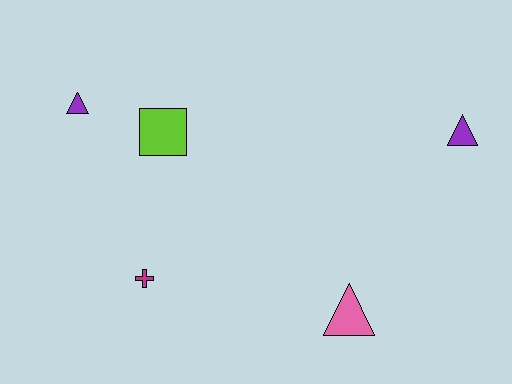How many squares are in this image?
There is 1 square.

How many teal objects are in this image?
There are no teal objects.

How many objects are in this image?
There are 5 objects.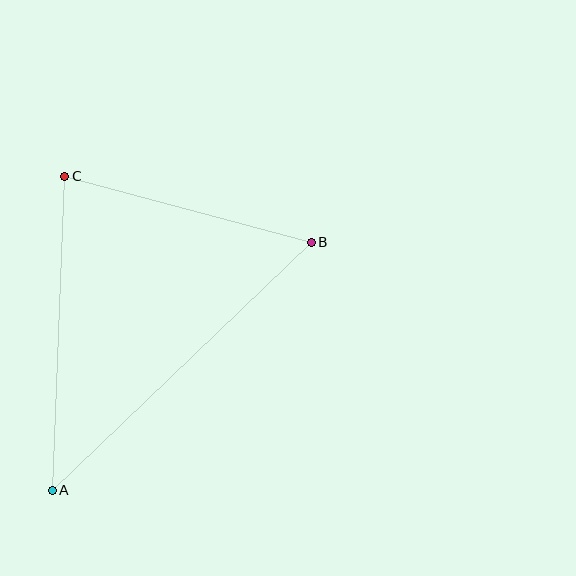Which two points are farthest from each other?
Points A and B are farthest from each other.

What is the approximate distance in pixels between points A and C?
The distance between A and C is approximately 314 pixels.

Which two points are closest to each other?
Points B and C are closest to each other.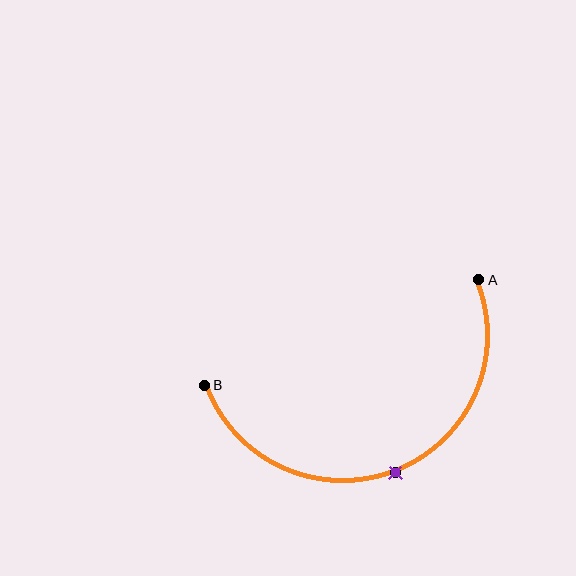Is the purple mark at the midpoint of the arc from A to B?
Yes. The purple mark lies on the arc at equal arc-length from both A and B — it is the arc midpoint.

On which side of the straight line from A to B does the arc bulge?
The arc bulges below the straight line connecting A and B.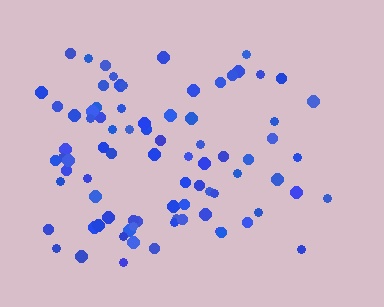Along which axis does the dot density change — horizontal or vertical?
Horizontal.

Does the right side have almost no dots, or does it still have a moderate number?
Still a moderate number, just noticeably fewer than the left.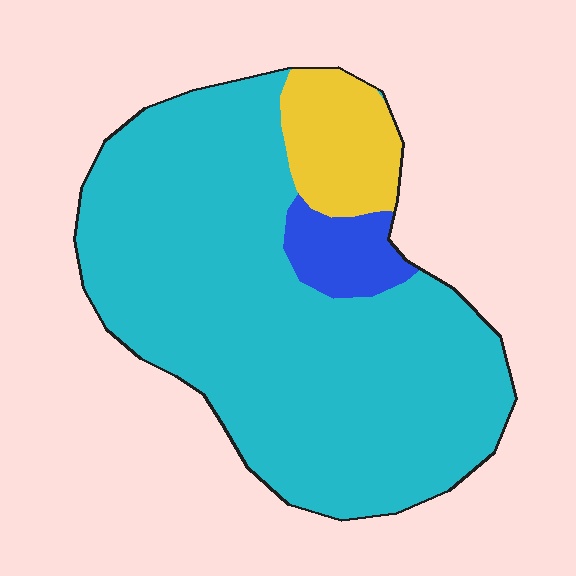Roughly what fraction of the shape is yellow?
Yellow takes up about one eighth (1/8) of the shape.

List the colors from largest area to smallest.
From largest to smallest: cyan, yellow, blue.